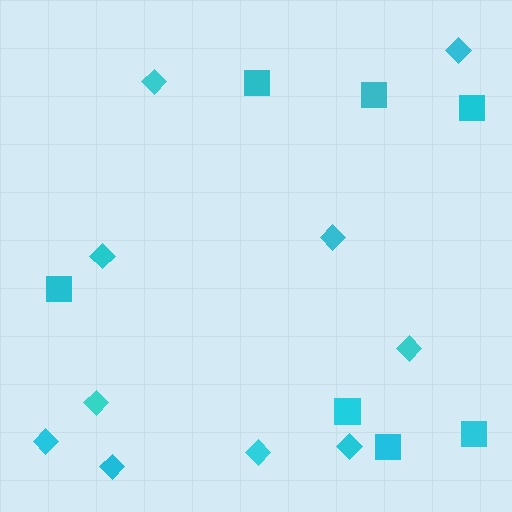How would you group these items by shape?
There are 2 groups: one group of squares (7) and one group of diamonds (10).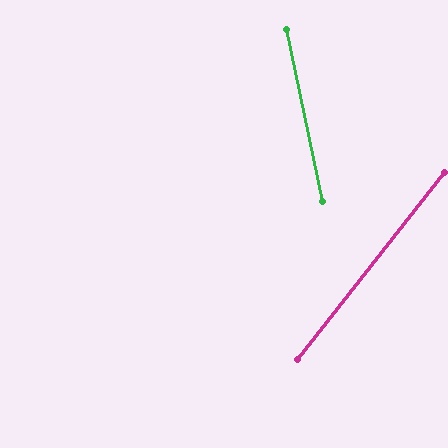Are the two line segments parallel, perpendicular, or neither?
Neither parallel nor perpendicular — they differ by about 50°.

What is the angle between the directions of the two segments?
Approximately 50 degrees.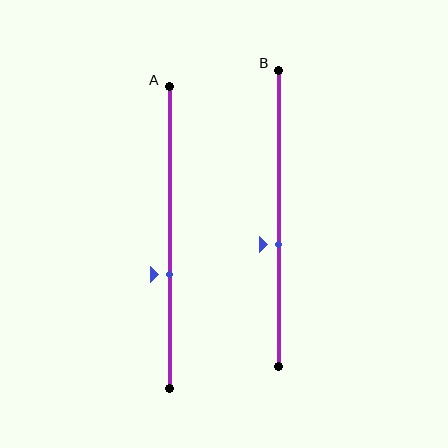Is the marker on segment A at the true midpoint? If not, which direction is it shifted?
No, the marker on segment A is shifted downward by about 12% of the segment length.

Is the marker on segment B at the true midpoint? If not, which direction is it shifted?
No, the marker on segment B is shifted downward by about 9% of the segment length.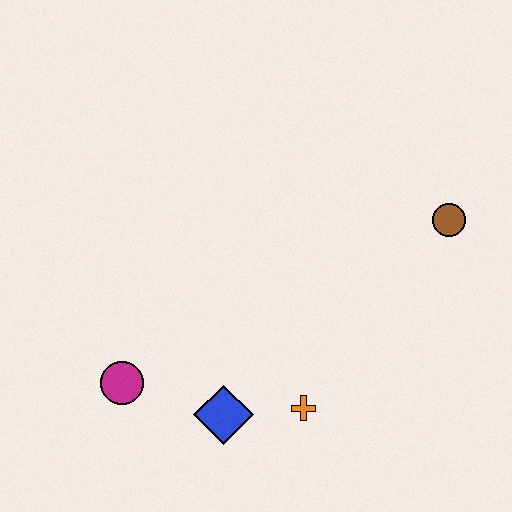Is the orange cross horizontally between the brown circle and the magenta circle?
Yes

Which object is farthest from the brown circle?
The magenta circle is farthest from the brown circle.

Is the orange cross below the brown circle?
Yes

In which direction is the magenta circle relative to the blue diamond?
The magenta circle is to the left of the blue diamond.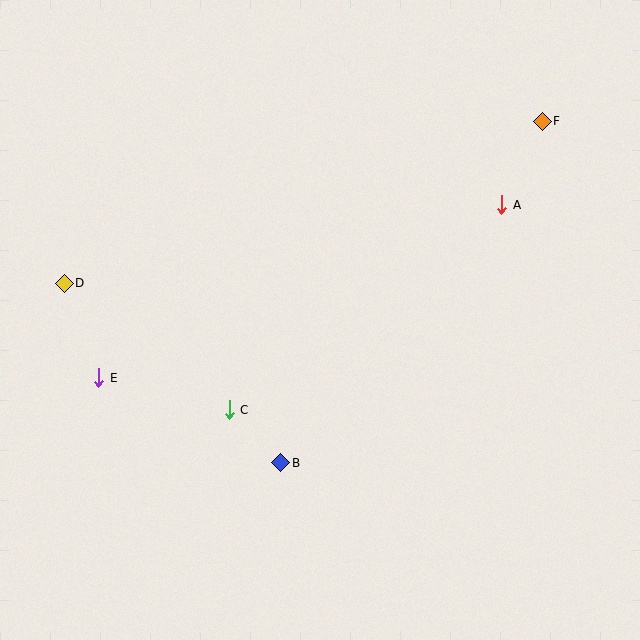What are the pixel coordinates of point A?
Point A is at (502, 205).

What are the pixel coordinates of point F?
Point F is at (542, 121).